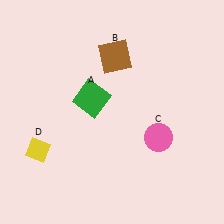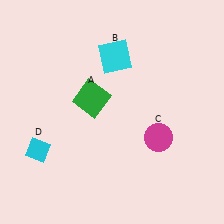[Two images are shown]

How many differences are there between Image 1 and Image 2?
There are 3 differences between the two images.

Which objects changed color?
B changed from brown to cyan. C changed from pink to magenta. D changed from yellow to cyan.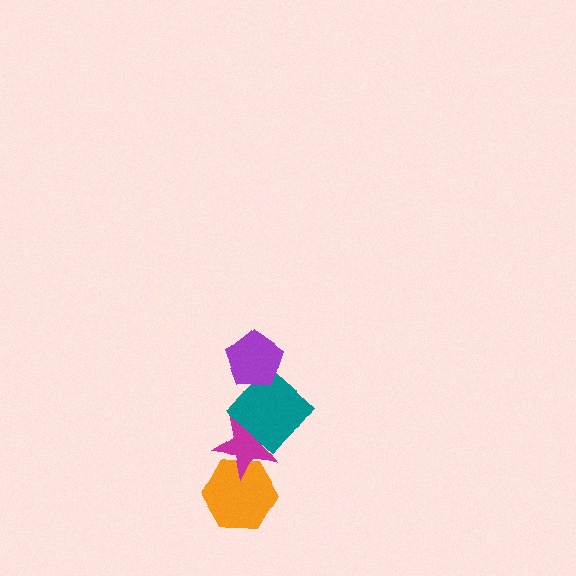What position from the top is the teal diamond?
The teal diamond is 2nd from the top.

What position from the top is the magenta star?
The magenta star is 3rd from the top.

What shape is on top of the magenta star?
The teal diamond is on top of the magenta star.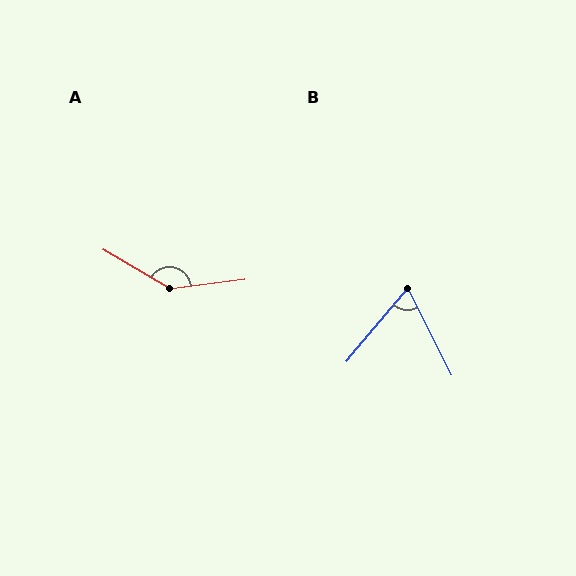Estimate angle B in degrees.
Approximately 67 degrees.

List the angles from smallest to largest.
B (67°), A (143°).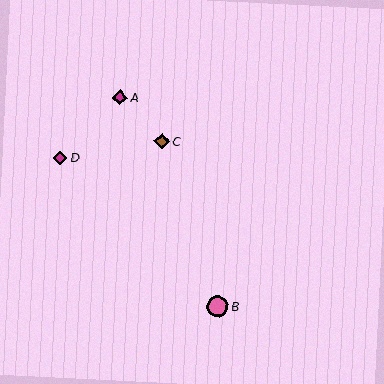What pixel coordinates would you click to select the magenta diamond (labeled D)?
Click at (60, 158) to select the magenta diamond D.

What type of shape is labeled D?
Shape D is a magenta diamond.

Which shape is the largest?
The pink circle (labeled B) is the largest.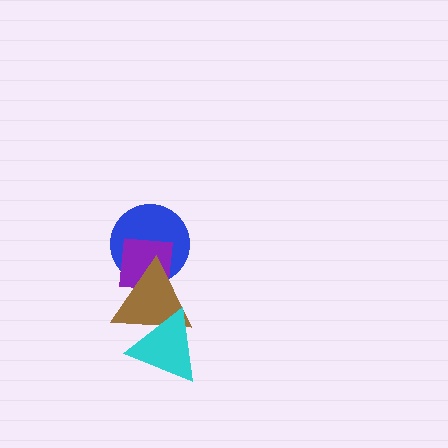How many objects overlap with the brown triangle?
3 objects overlap with the brown triangle.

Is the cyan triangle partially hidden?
No, no other shape covers it.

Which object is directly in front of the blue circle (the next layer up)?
The purple square is directly in front of the blue circle.